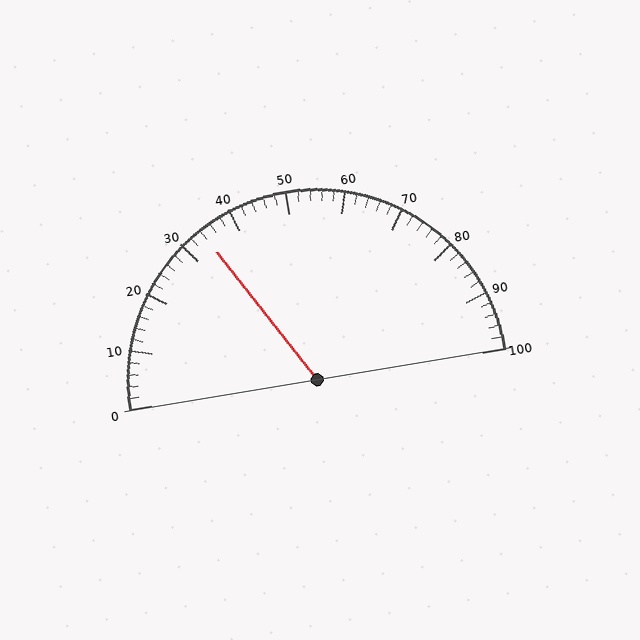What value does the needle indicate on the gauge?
The needle indicates approximately 34.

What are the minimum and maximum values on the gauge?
The gauge ranges from 0 to 100.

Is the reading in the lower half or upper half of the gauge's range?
The reading is in the lower half of the range (0 to 100).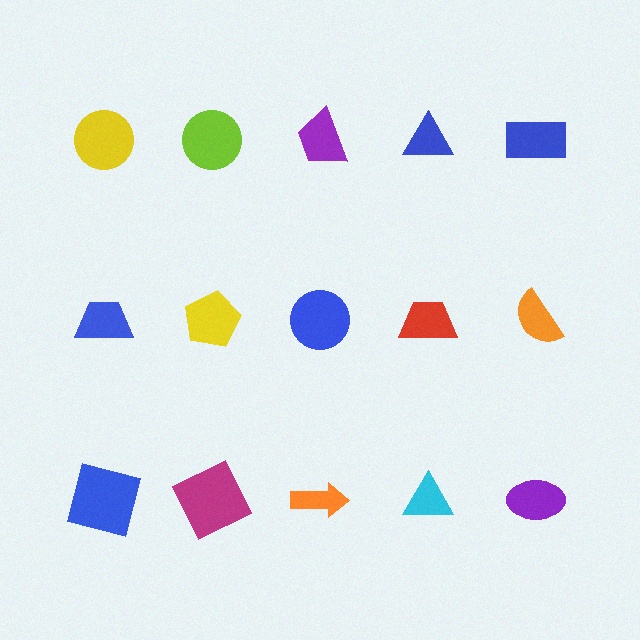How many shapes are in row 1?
5 shapes.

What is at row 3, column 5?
A purple ellipse.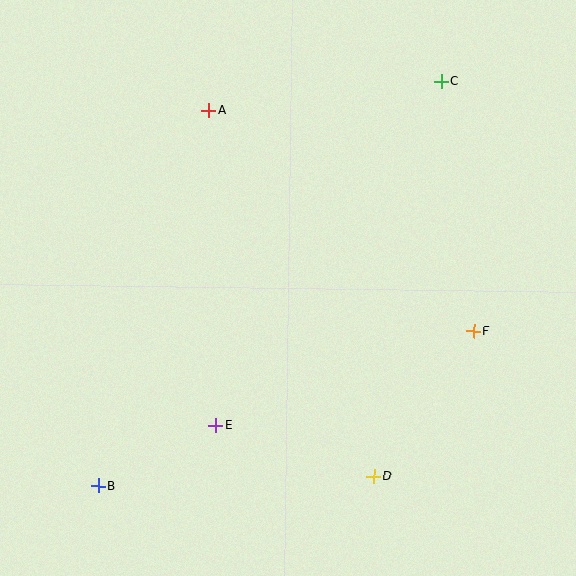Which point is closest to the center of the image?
Point E at (216, 425) is closest to the center.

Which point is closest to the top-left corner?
Point A is closest to the top-left corner.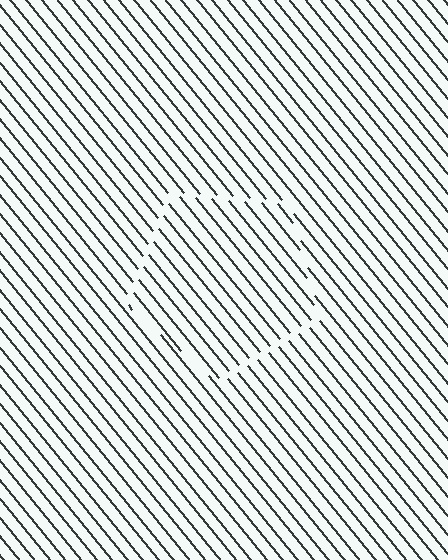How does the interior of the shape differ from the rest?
The interior of the shape contains the same grating, shifted by half a period — the contour is defined by the phase discontinuity where line-ends from the inner and outer gratings abut.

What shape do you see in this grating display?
An illusory pentagon. The interior of the shape contains the same grating, shifted by half a period — the contour is defined by the phase discontinuity where line-ends from the inner and outer gratings abut.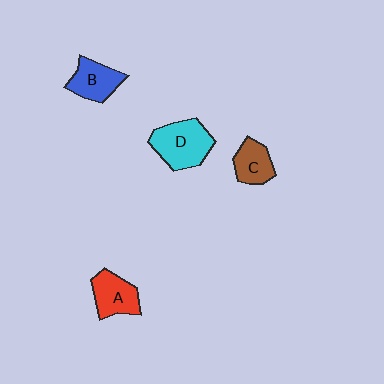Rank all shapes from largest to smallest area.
From largest to smallest: D (cyan), A (red), B (blue), C (brown).